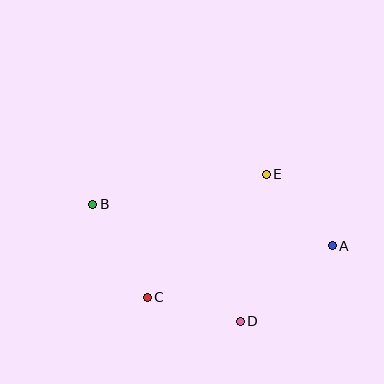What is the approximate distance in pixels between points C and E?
The distance between C and E is approximately 171 pixels.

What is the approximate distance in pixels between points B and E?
The distance between B and E is approximately 176 pixels.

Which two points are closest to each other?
Points C and D are closest to each other.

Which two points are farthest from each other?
Points A and B are farthest from each other.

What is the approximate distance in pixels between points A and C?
The distance between A and C is approximately 192 pixels.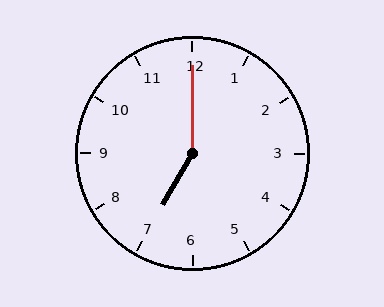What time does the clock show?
7:00.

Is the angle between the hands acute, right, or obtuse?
It is obtuse.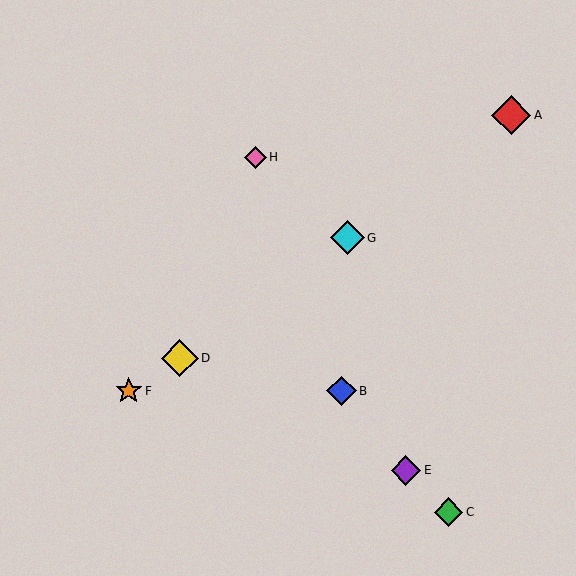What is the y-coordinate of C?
Object C is at y≈512.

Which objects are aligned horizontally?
Objects B, F are aligned horizontally.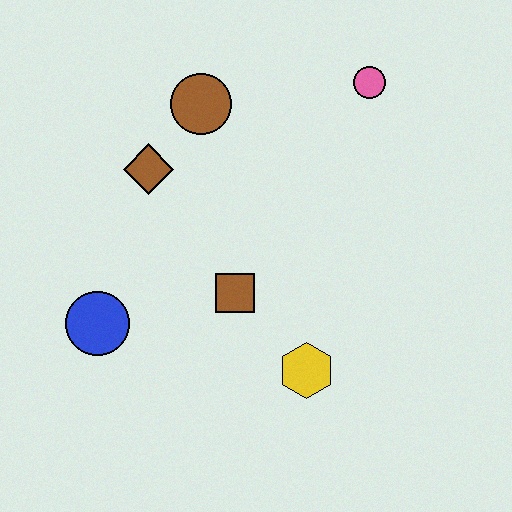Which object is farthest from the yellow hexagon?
The pink circle is farthest from the yellow hexagon.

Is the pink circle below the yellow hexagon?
No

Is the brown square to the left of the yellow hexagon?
Yes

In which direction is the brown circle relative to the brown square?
The brown circle is above the brown square.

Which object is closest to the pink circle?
The brown circle is closest to the pink circle.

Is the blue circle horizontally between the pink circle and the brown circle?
No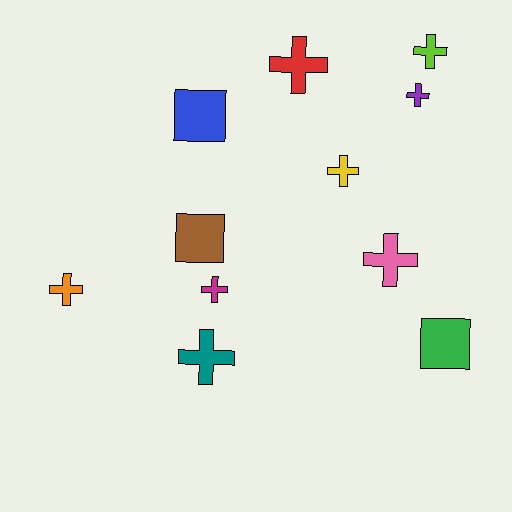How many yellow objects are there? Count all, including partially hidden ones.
There is 1 yellow object.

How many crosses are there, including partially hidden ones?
There are 8 crosses.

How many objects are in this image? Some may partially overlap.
There are 11 objects.